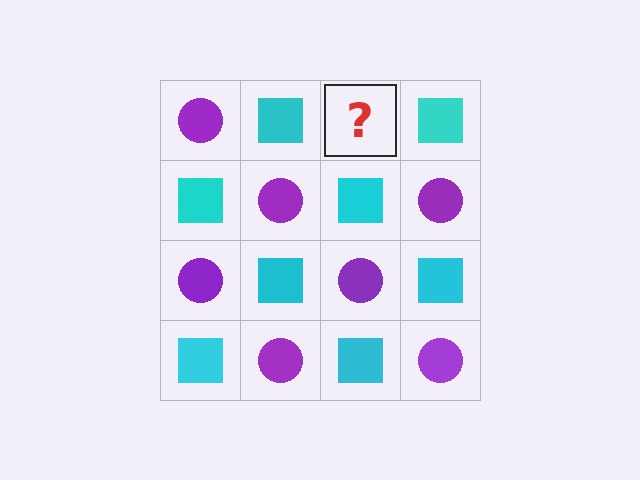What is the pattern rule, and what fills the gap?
The rule is that it alternates purple circle and cyan square in a checkerboard pattern. The gap should be filled with a purple circle.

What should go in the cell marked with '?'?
The missing cell should contain a purple circle.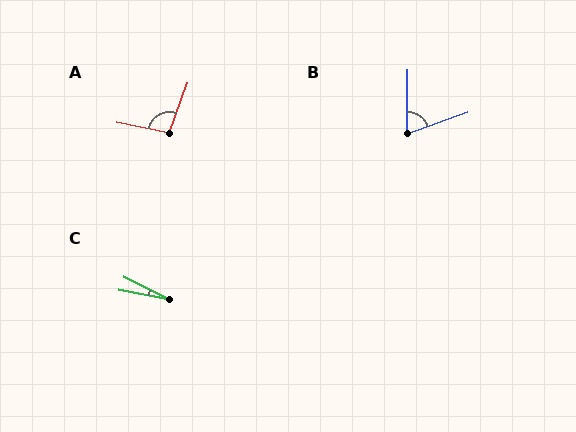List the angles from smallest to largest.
C (16°), B (70°), A (98°).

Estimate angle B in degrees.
Approximately 70 degrees.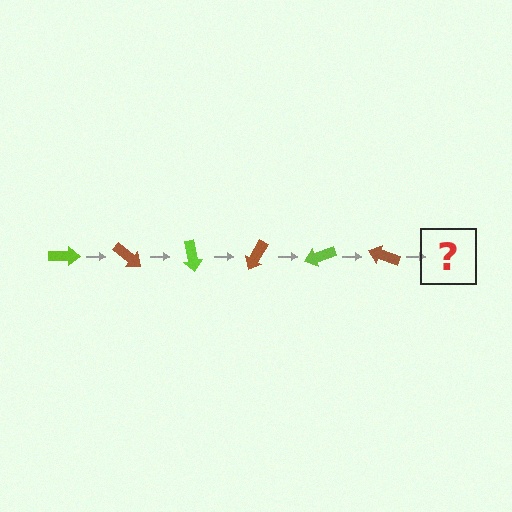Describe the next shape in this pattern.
It should be a lime arrow, rotated 240 degrees from the start.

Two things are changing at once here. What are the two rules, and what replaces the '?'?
The two rules are that it rotates 40 degrees each step and the color cycles through lime and brown. The '?' should be a lime arrow, rotated 240 degrees from the start.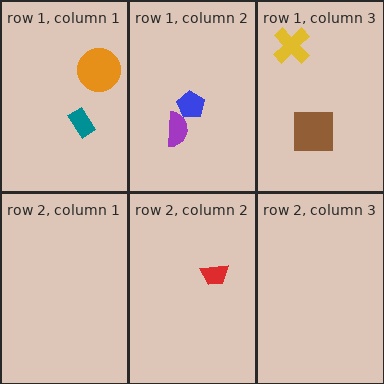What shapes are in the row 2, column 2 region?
The red trapezoid.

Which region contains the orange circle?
The row 1, column 1 region.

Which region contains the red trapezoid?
The row 2, column 2 region.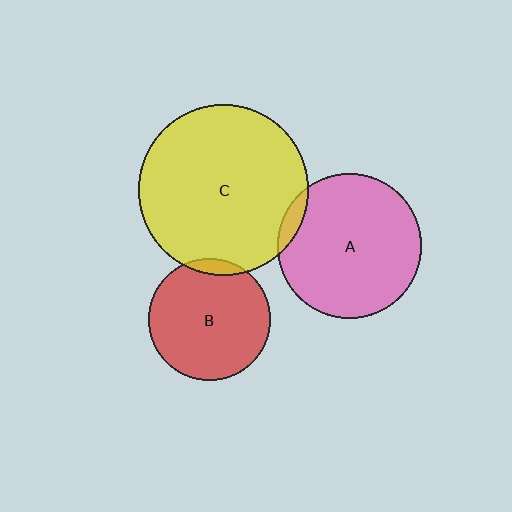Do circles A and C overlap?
Yes.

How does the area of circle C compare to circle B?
Approximately 2.0 times.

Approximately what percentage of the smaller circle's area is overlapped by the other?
Approximately 5%.